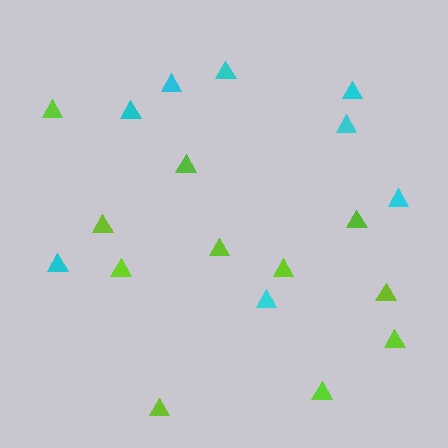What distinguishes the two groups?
There are 2 groups: one group of lime triangles (11) and one group of cyan triangles (8).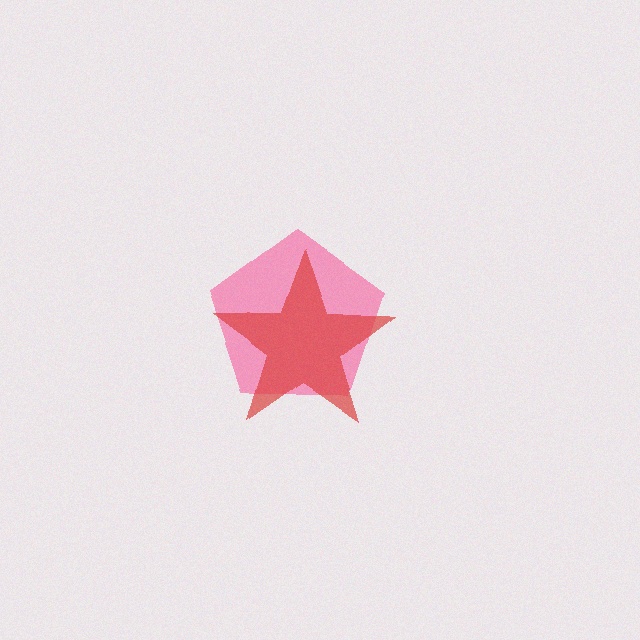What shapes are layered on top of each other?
The layered shapes are: a pink pentagon, a red star.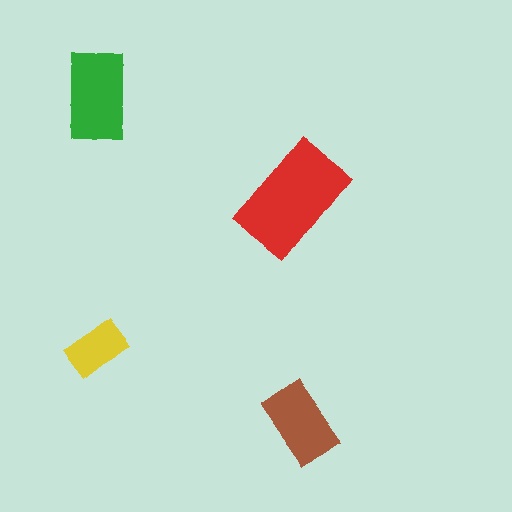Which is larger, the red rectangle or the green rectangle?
The red one.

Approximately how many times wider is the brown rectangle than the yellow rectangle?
About 1.5 times wider.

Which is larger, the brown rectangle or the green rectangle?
The green one.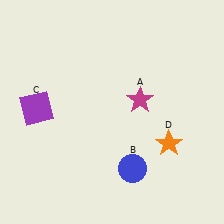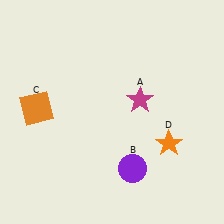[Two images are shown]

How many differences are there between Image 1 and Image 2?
There are 2 differences between the two images.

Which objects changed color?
B changed from blue to purple. C changed from purple to orange.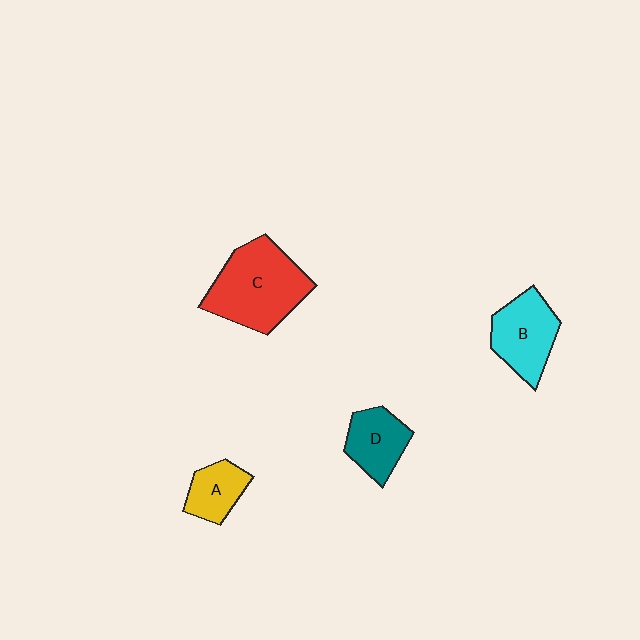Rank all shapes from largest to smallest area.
From largest to smallest: C (red), B (cyan), D (teal), A (yellow).